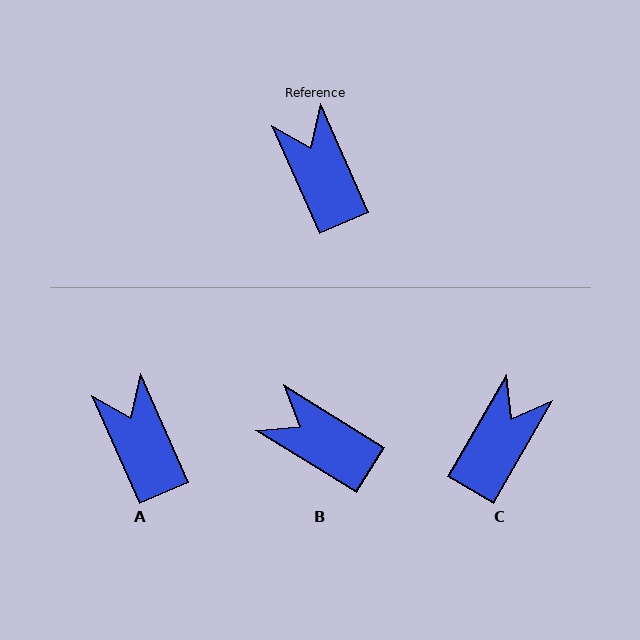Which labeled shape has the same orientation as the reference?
A.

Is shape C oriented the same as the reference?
No, it is off by about 54 degrees.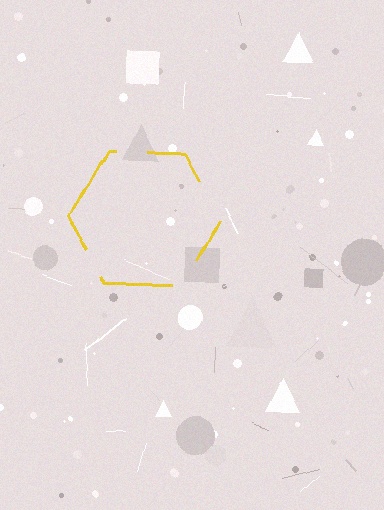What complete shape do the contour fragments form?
The contour fragments form a hexagon.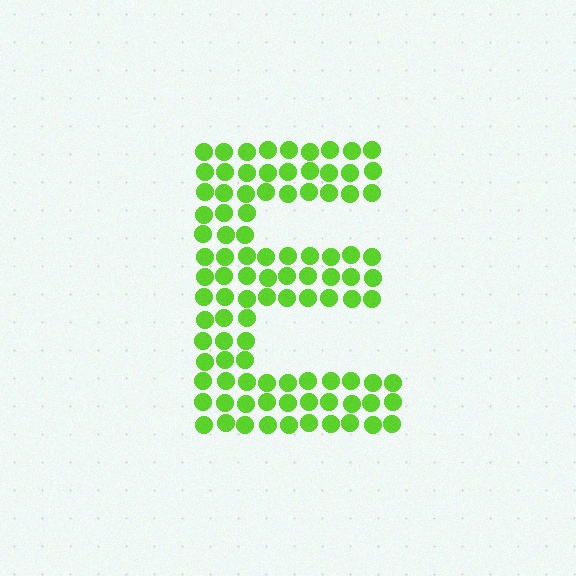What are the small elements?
The small elements are circles.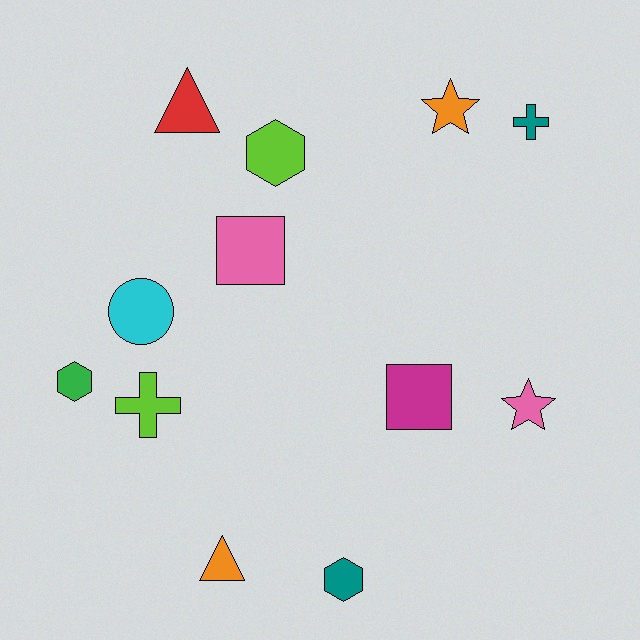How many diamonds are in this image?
There are no diamonds.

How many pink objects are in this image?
There are 2 pink objects.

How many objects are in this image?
There are 12 objects.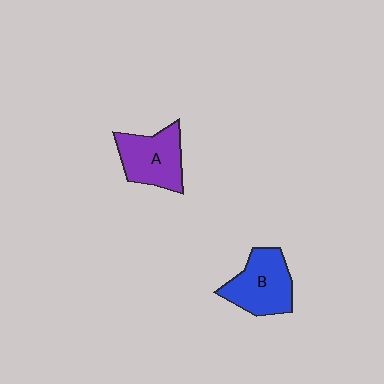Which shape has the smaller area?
Shape A (purple).